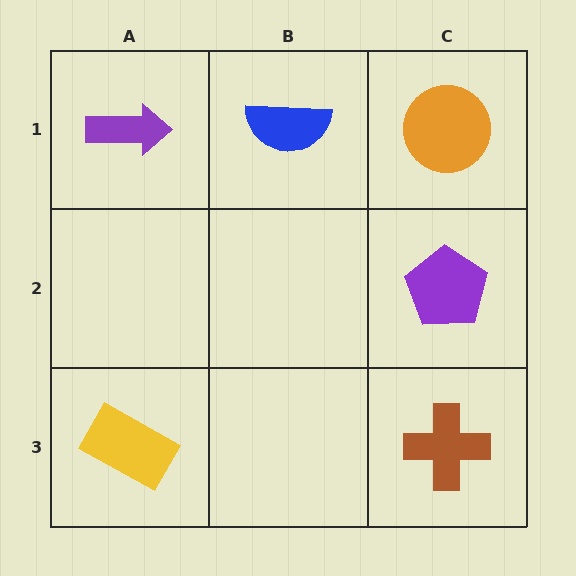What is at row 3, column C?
A brown cross.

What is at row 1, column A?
A purple arrow.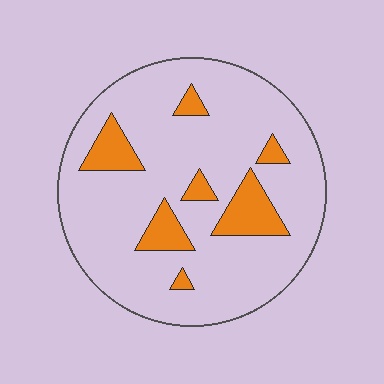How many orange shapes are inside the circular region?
7.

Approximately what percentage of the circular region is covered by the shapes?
Approximately 15%.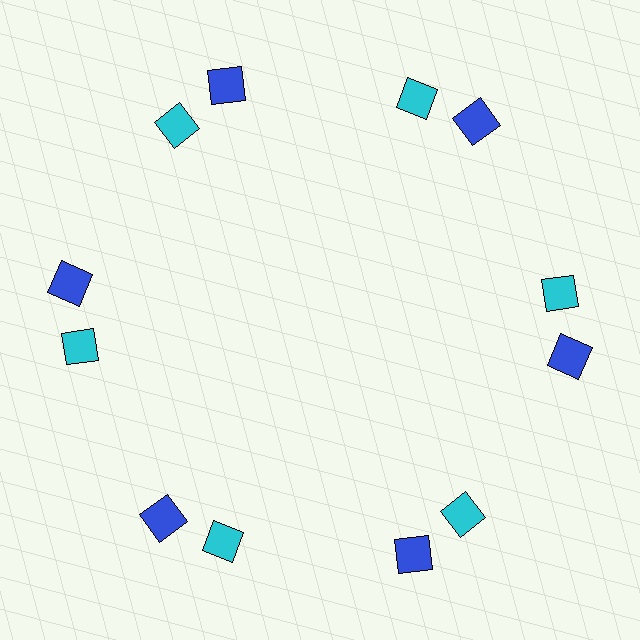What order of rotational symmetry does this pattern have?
This pattern has 6-fold rotational symmetry.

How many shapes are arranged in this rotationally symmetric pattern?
There are 12 shapes, arranged in 6 groups of 2.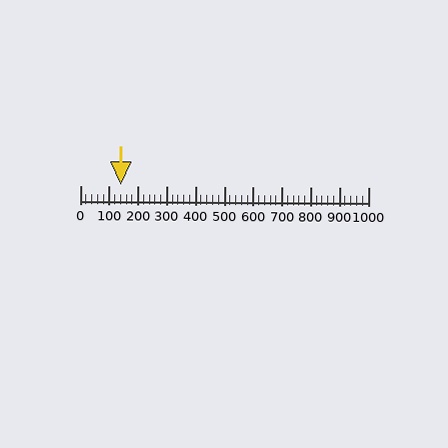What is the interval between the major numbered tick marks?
The major tick marks are spaced 100 units apart.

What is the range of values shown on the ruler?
The ruler shows values from 0 to 1000.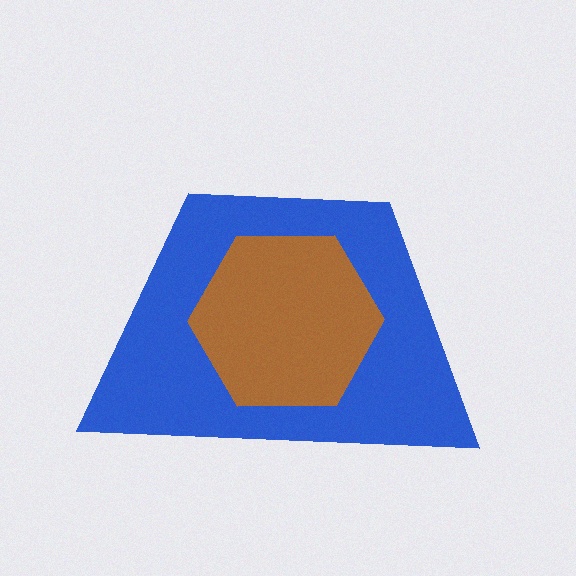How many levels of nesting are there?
2.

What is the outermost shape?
The blue trapezoid.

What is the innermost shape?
The brown hexagon.